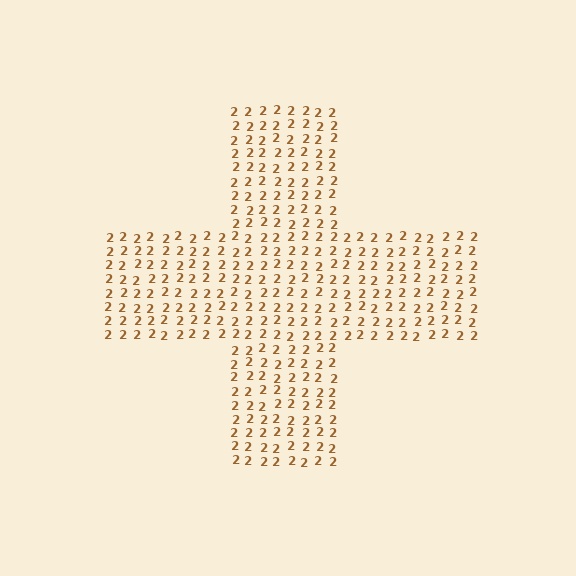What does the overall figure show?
The overall figure shows a cross.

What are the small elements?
The small elements are digit 2's.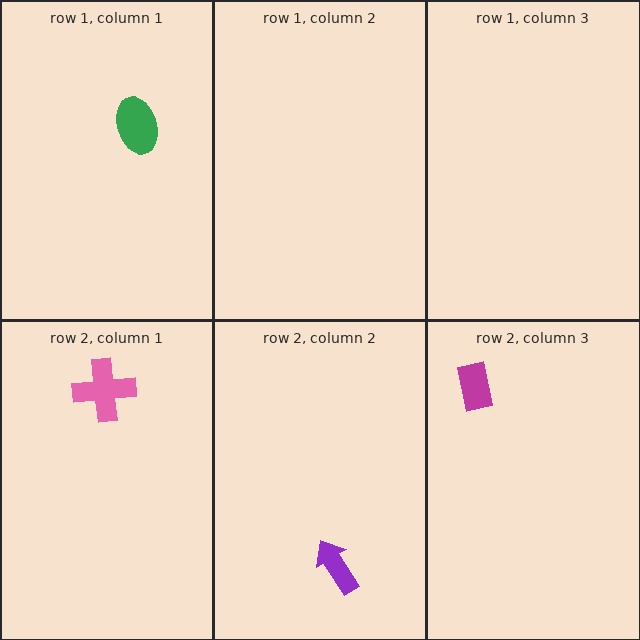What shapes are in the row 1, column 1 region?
The green ellipse.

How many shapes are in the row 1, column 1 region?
1.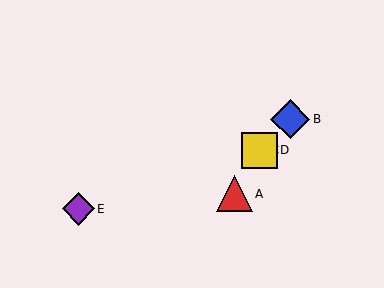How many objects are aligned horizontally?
2 objects (C, D) are aligned horizontally.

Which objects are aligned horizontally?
Objects C, D are aligned horizontally.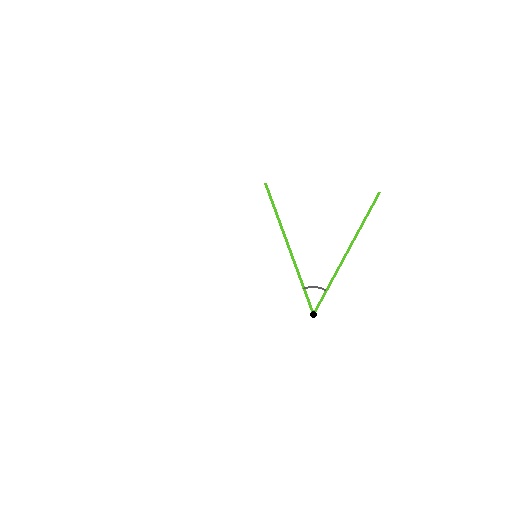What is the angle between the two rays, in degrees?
Approximately 49 degrees.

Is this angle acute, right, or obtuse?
It is acute.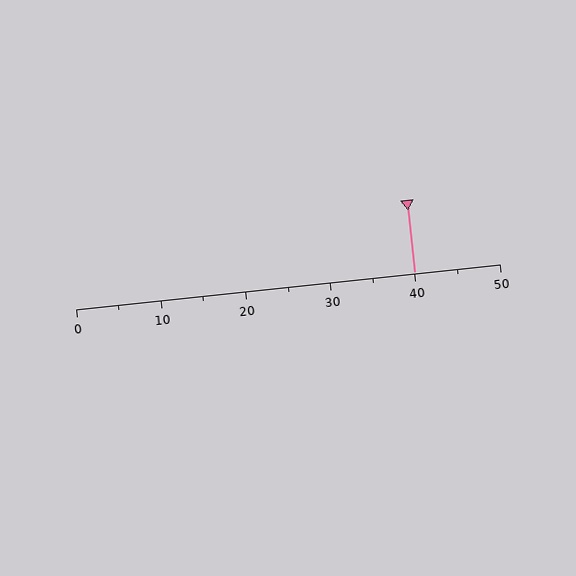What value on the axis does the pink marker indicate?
The marker indicates approximately 40.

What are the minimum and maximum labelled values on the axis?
The axis runs from 0 to 50.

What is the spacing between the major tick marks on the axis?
The major ticks are spaced 10 apart.